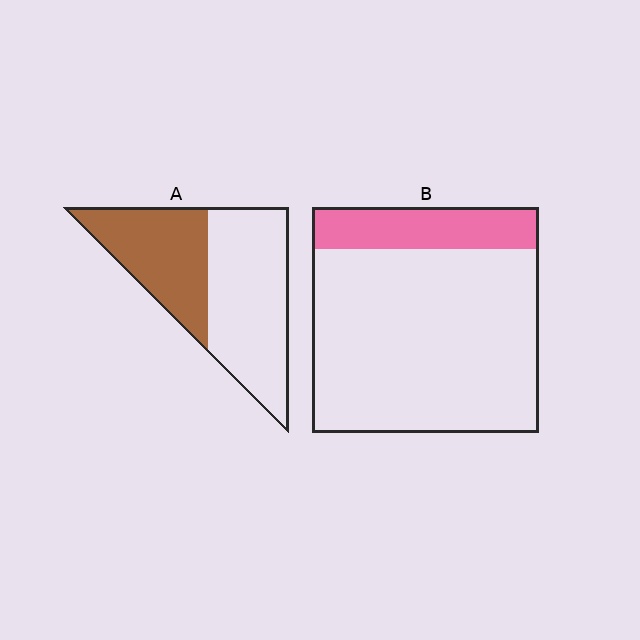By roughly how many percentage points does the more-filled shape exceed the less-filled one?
By roughly 25 percentage points (A over B).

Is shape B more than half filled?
No.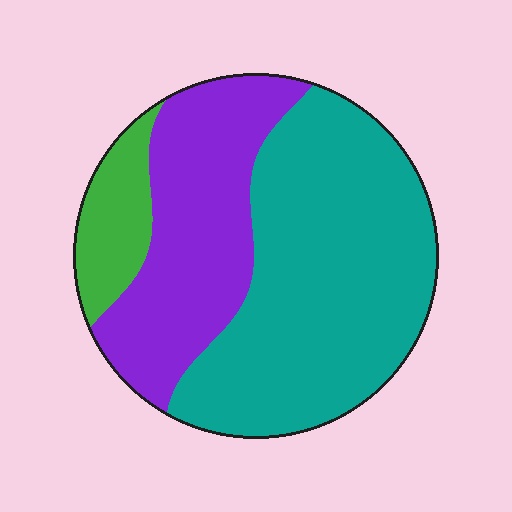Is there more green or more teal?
Teal.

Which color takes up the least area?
Green, at roughly 10%.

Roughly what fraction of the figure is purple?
Purple covers around 35% of the figure.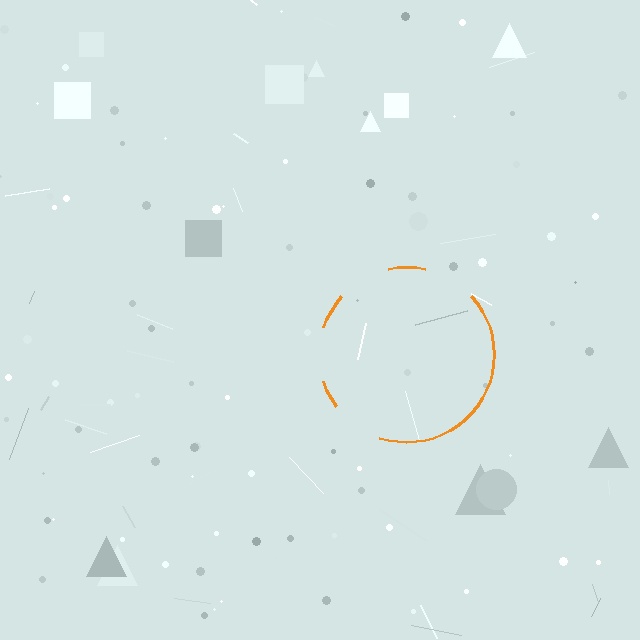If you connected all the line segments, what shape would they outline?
They would outline a circle.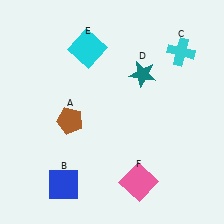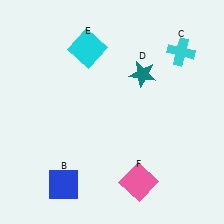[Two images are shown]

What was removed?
The brown pentagon (A) was removed in Image 2.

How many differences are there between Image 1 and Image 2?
There is 1 difference between the two images.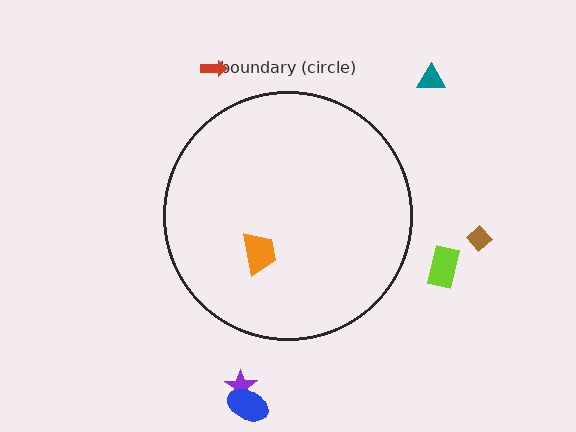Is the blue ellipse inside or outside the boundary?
Outside.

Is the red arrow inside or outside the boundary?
Outside.